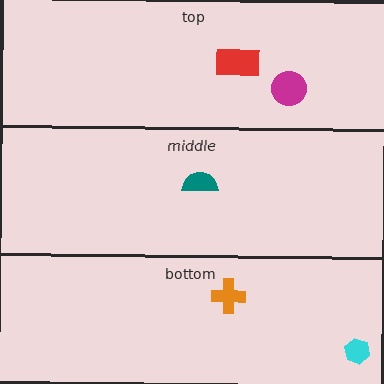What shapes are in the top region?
The red rectangle, the magenta circle.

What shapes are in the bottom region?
The orange cross, the cyan hexagon.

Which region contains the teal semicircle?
The middle region.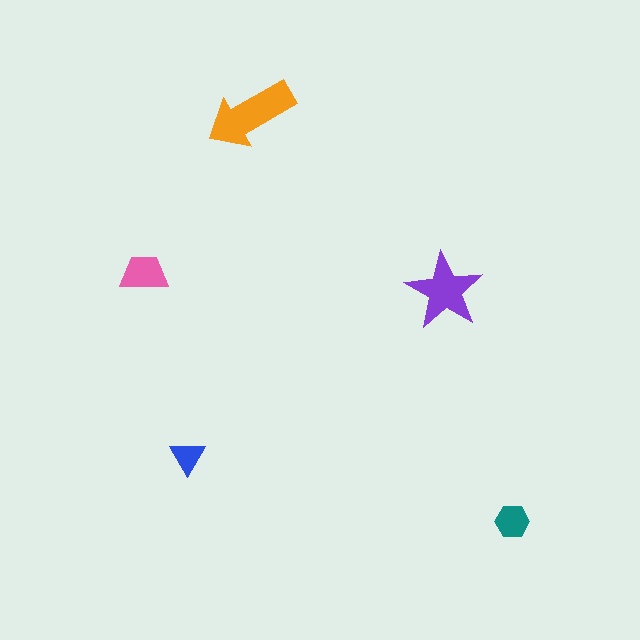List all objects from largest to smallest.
The orange arrow, the purple star, the pink trapezoid, the teal hexagon, the blue triangle.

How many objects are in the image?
There are 5 objects in the image.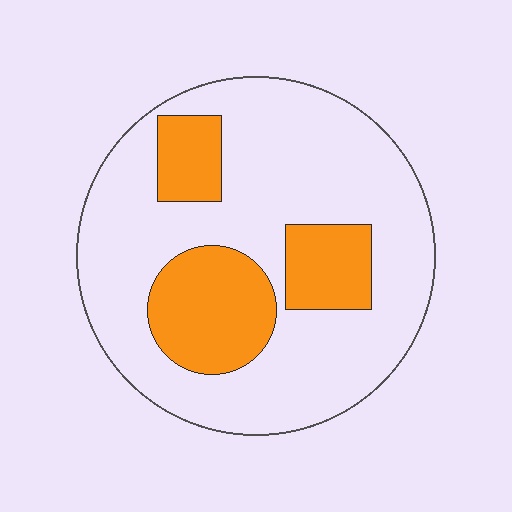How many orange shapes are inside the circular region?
3.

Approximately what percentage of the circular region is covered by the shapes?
Approximately 25%.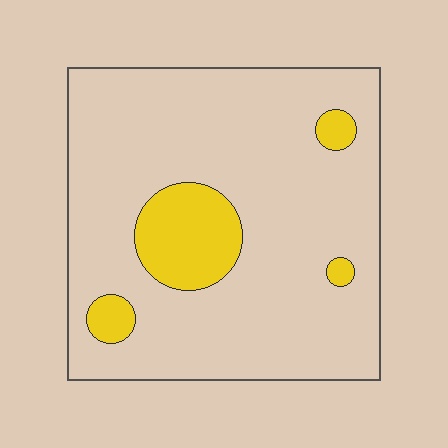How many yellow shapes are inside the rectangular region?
4.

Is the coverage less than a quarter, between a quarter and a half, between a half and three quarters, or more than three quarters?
Less than a quarter.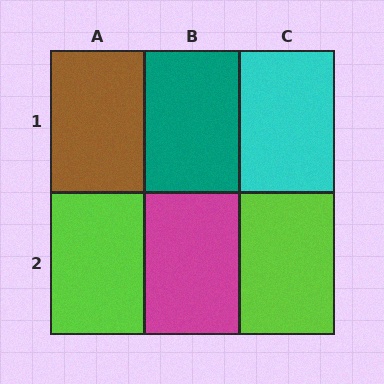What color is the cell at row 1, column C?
Cyan.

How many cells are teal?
1 cell is teal.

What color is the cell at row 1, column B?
Teal.